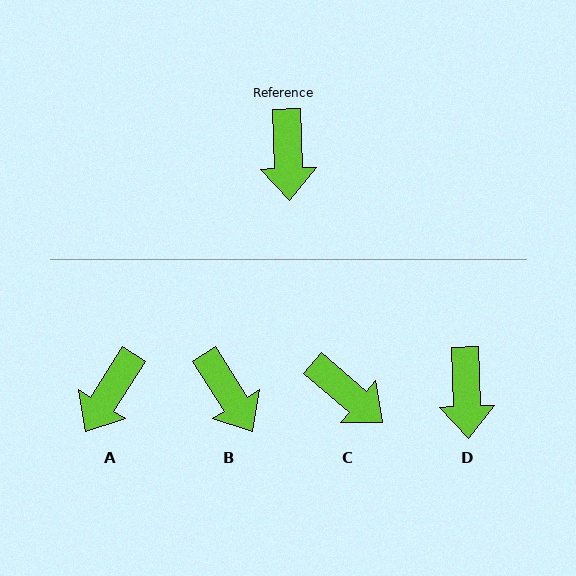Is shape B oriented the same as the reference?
No, it is off by about 30 degrees.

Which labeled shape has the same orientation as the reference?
D.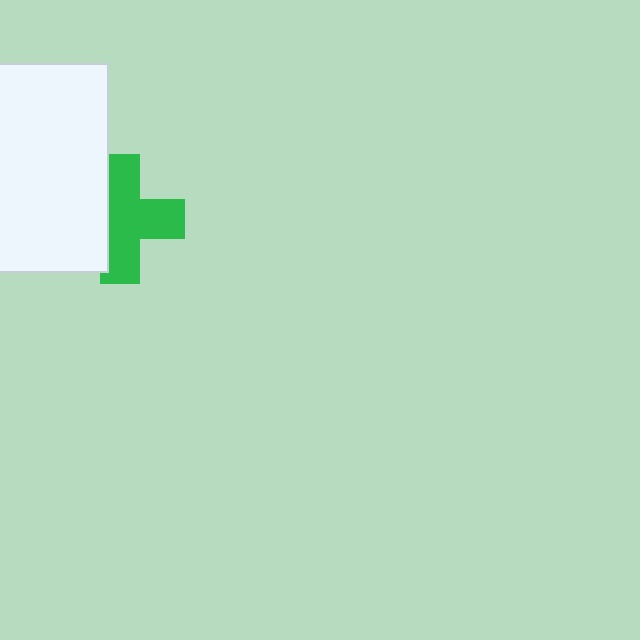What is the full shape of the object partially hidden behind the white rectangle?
The partially hidden object is a green cross.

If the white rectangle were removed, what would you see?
You would see the complete green cross.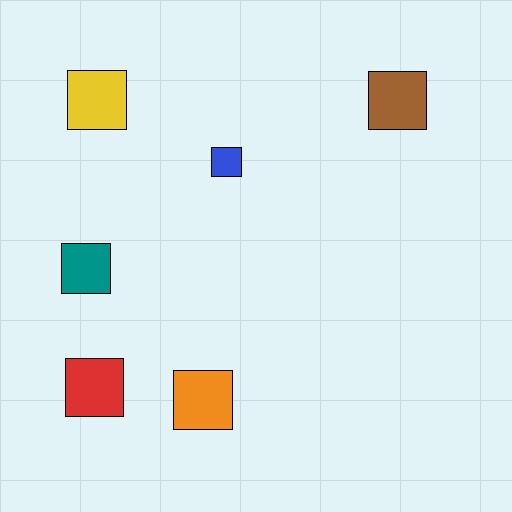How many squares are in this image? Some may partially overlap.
There are 6 squares.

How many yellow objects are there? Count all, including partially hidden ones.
There is 1 yellow object.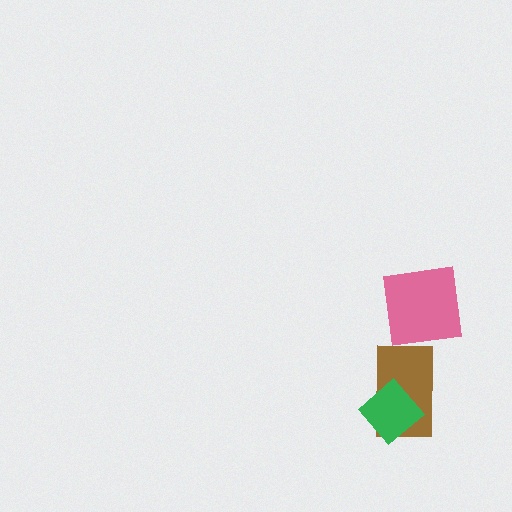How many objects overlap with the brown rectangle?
1 object overlaps with the brown rectangle.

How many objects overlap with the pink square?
0 objects overlap with the pink square.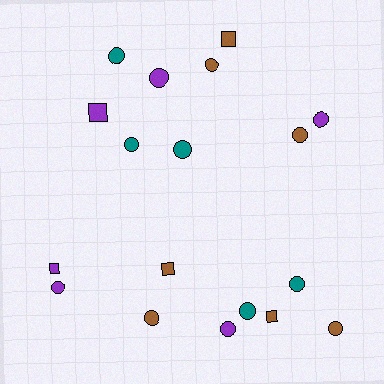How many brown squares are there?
There are 3 brown squares.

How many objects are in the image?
There are 18 objects.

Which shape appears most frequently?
Circle, with 13 objects.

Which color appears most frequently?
Brown, with 7 objects.